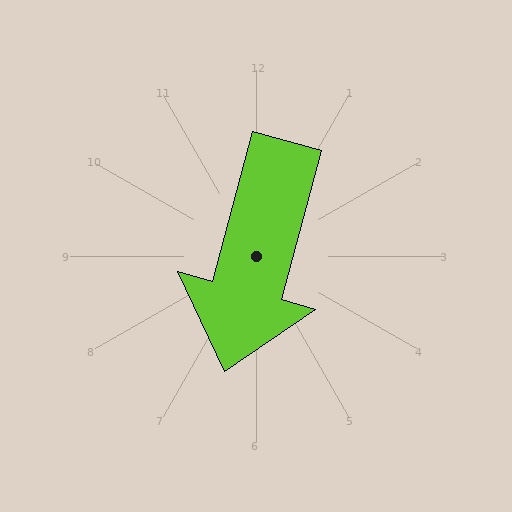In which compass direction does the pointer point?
South.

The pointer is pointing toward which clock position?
Roughly 7 o'clock.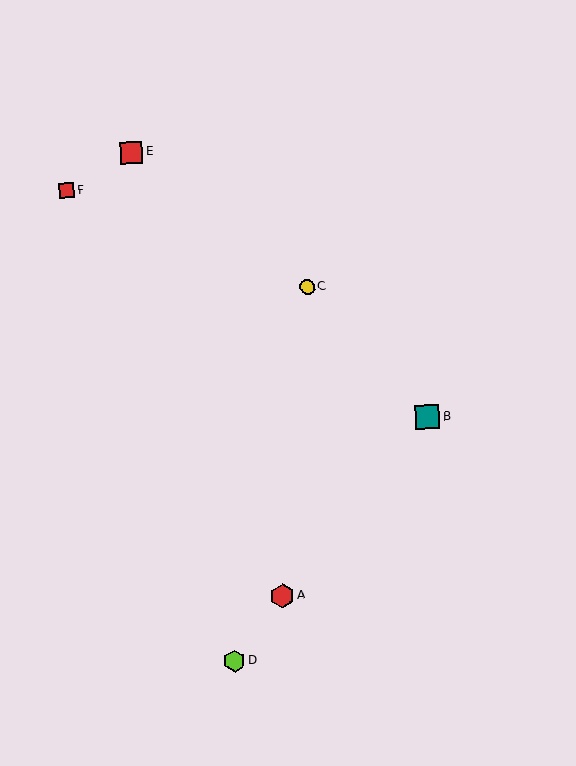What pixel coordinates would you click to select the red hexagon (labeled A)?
Click at (282, 596) to select the red hexagon A.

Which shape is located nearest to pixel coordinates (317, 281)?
The yellow circle (labeled C) at (307, 287) is nearest to that location.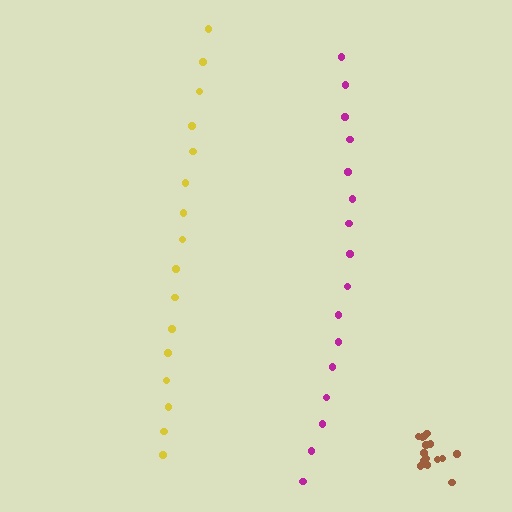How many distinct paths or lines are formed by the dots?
There are 3 distinct paths.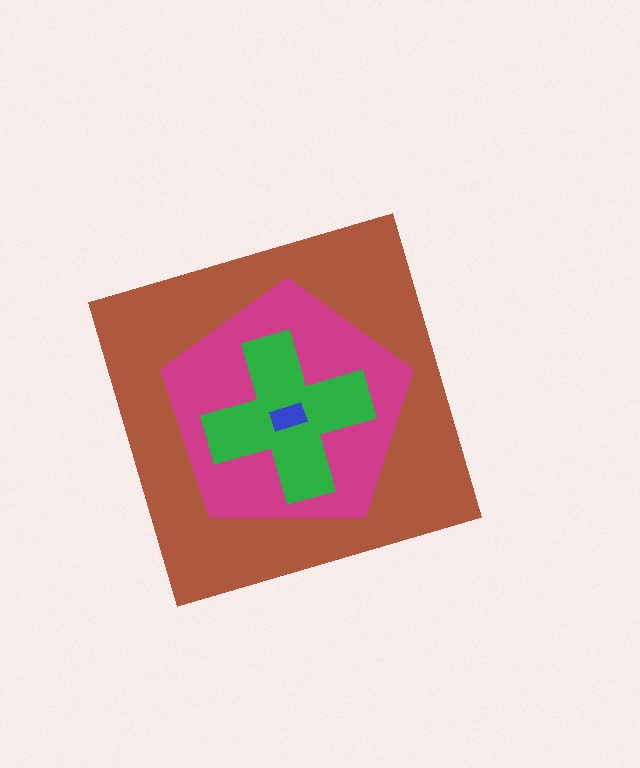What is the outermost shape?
The brown diamond.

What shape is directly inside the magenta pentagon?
The green cross.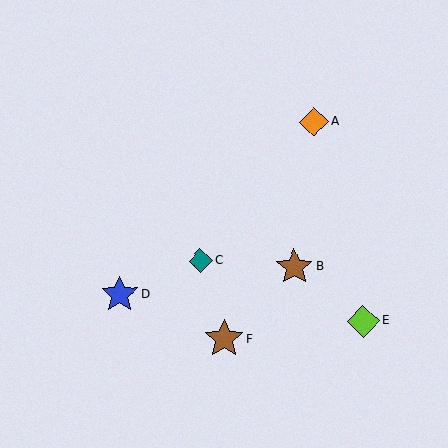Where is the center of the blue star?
The center of the blue star is at (120, 294).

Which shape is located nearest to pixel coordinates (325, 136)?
The orange diamond (labeled A) at (314, 122) is nearest to that location.